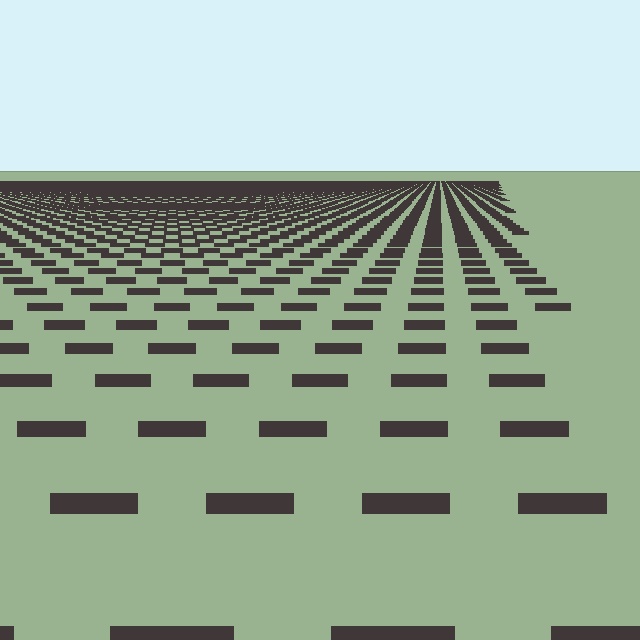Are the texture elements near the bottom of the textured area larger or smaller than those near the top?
Larger. Near the bottom, elements are closer to the viewer and appear at a bigger on-screen size.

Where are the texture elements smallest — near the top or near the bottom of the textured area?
Near the top.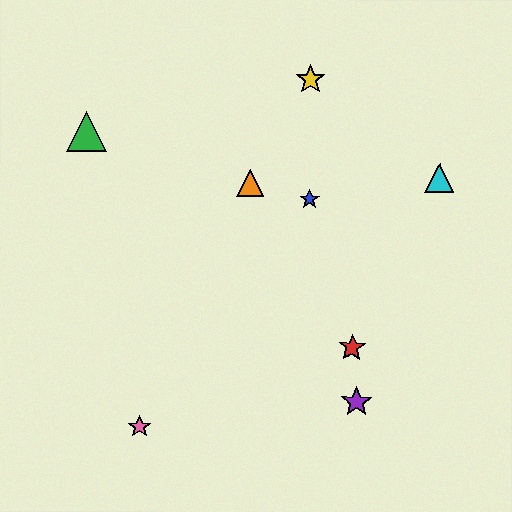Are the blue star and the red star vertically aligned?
No, the blue star is at x≈310 and the red star is at x≈352.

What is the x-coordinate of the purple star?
The purple star is at x≈357.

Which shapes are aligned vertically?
The blue star, the yellow star are aligned vertically.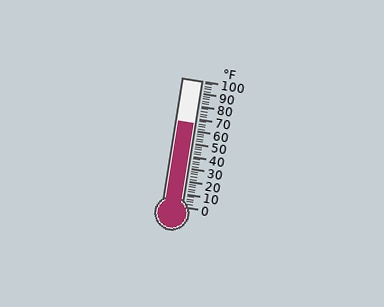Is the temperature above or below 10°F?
The temperature is above 10°F.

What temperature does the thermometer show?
The thermometer shows approximately 66°F.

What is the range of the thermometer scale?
The thermometer scale ranges from 0°F to 100°F.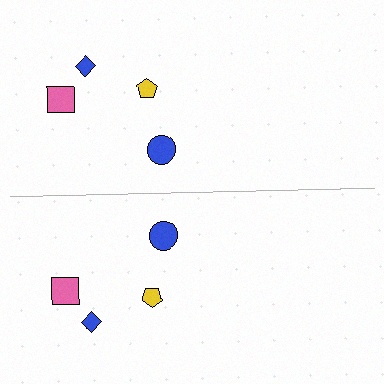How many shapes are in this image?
There are 8 shapes in this image.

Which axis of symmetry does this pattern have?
The pattern has a horizontal axis of symmetry running through the center of the image.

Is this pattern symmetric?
Yes, this pattern has bilateral (reflection) symmetry.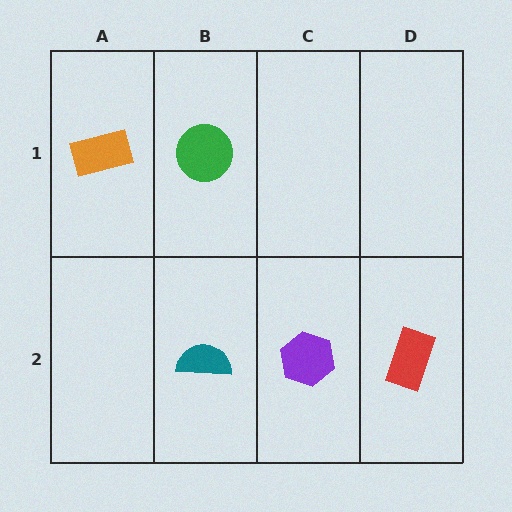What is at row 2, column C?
A purple hexagon.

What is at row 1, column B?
A green circle.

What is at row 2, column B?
A teal semicircle.